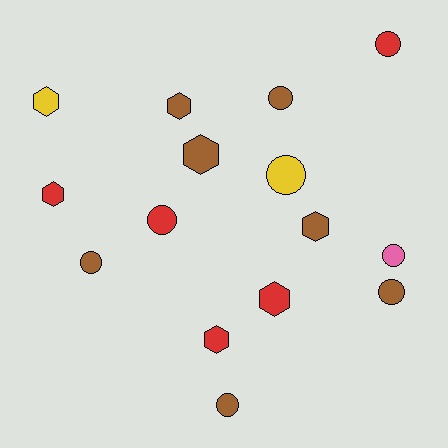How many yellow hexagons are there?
There is 1 yellow hexagon.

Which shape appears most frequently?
Circle, with 8 objects.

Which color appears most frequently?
Brown, with 7 objects.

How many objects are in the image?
There are 15 objects.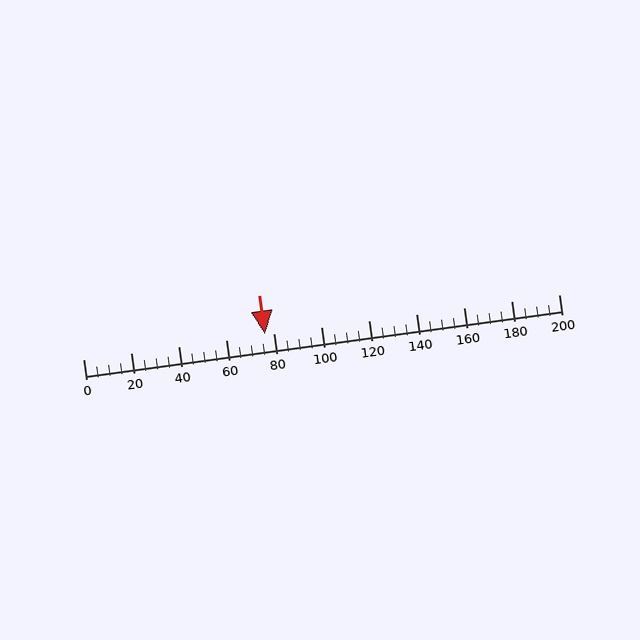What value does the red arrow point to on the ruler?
The red arrow points to approximately 77.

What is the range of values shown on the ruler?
The ruler shows values from 0 to 200.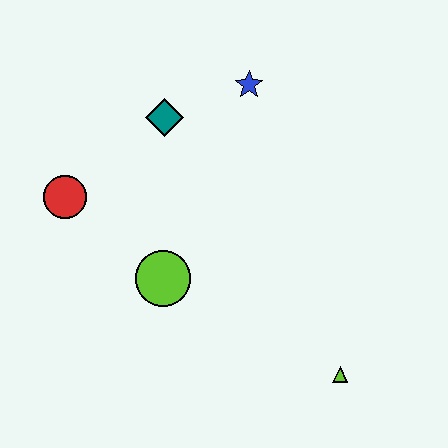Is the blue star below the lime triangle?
No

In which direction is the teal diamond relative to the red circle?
The teal diamond is to the right of the red circle.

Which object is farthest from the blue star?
The lime triangle is farthest from the blue star.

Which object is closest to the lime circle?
The red circle is closest to the lime circle.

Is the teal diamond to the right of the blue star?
No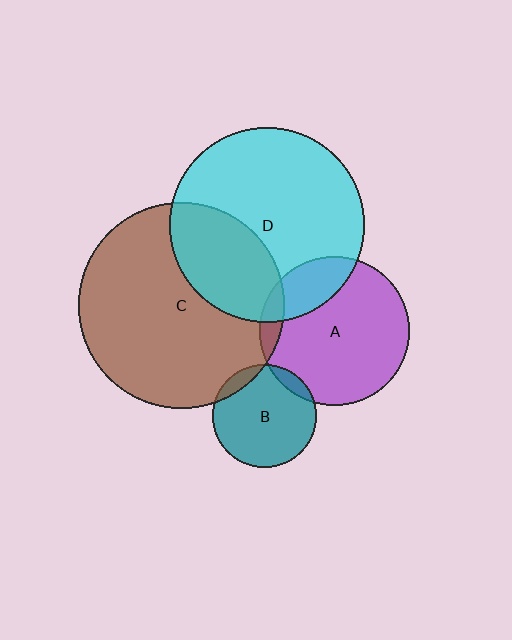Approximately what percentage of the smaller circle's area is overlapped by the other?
Approximately 10%.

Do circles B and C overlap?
Yes.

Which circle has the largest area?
Circle C (brown).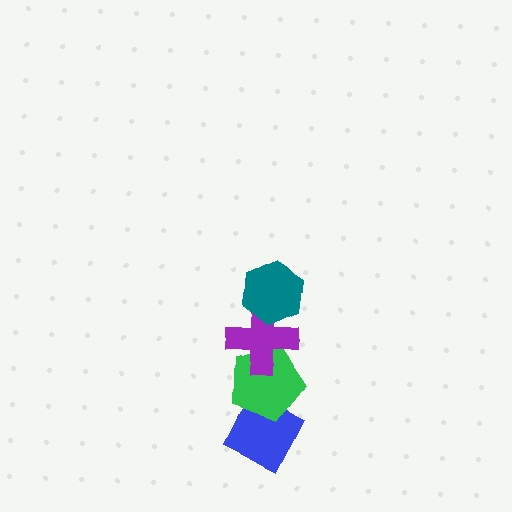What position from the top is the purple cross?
The purple cross is 2nd from the top.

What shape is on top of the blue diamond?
The green pentagon is on top of the blue diamond.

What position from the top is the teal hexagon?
The teal hexagon is 1st from the top.